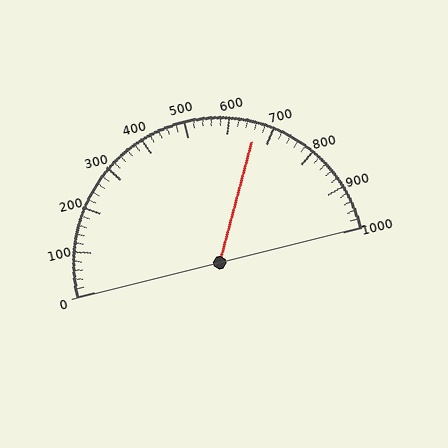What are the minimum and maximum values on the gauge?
The gauge ranges from 0 to 1000.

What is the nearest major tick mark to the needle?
The nearest major tick mark is 700.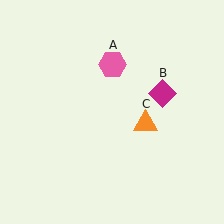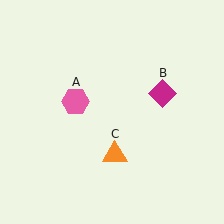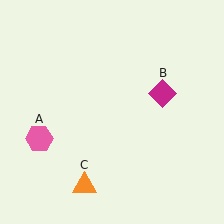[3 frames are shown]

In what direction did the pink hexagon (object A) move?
The pink hexagon (object A) moved down and to the left.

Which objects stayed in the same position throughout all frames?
Magenta diamond (object B) remained stationary.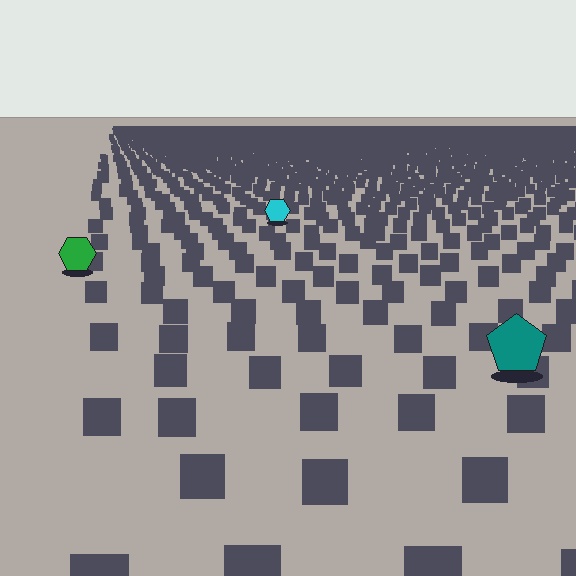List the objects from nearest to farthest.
From nearest to farthest: the teal pentagon, the green hexagon, the cyan hexagon.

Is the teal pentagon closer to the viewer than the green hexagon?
Yes. The teal pentagon is closer — you can tell from the texture gradient: the ground texture is coarser near it.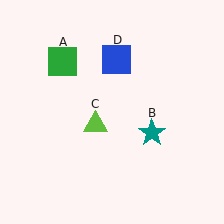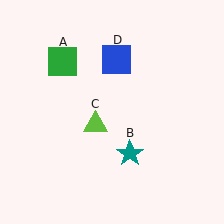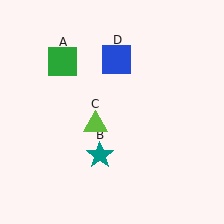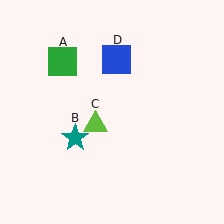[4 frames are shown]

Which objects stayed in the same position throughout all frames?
Green square (object A) and lime triangle (object C) and blue square (object D) remained stationary.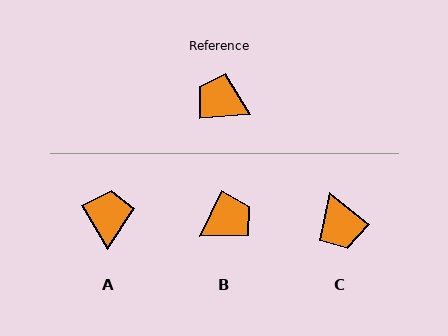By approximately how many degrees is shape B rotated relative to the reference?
Approximately 120 degrees clockwise.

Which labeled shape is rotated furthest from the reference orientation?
C, about 138 degrees away.